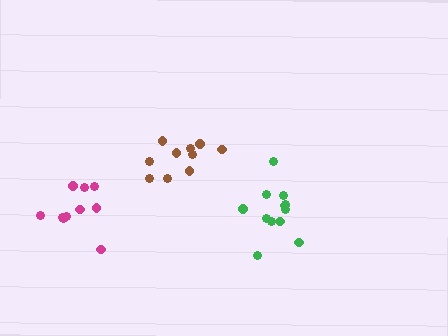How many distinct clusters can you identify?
There are 3 distinct clusters.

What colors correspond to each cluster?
The clusters are colored: green, brown, magenta.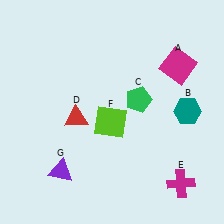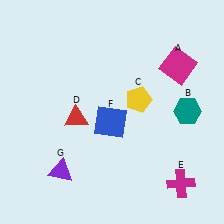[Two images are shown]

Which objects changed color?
C changed from green to yellow. F changed from lime to blue.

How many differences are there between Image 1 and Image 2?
There are 2 differences between the two images.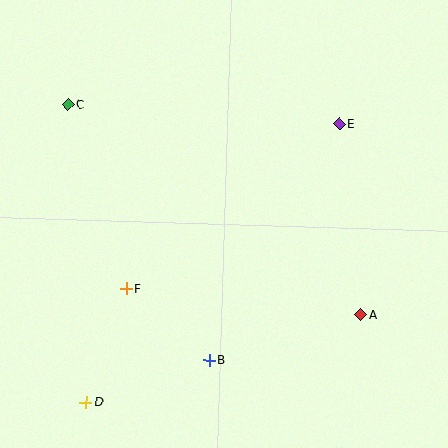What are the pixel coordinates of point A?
Point A is at (361, 314).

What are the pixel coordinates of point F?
Point F is at (126, 289).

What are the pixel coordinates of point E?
Point E is at (339, 124).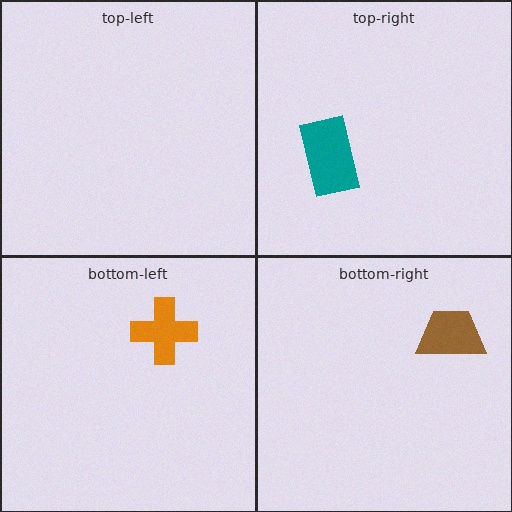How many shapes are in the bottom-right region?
1.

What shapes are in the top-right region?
The teal rectangle.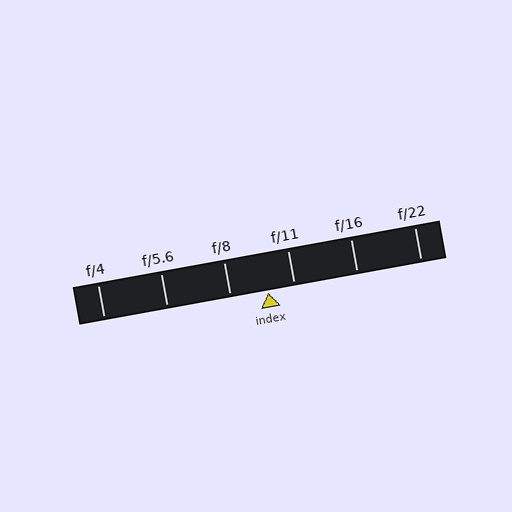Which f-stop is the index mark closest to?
The index mark is closest to f/11.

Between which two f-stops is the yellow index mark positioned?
The index mark is between f/8 and f/11.